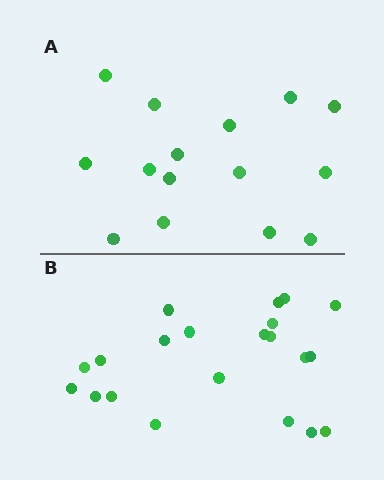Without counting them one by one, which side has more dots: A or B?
Region B (the bottom region) has more dots.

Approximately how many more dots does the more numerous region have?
Region B has about 6 more dots than region A.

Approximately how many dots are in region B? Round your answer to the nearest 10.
About 20 dots. (The exact count is 21, which rounds to 20.)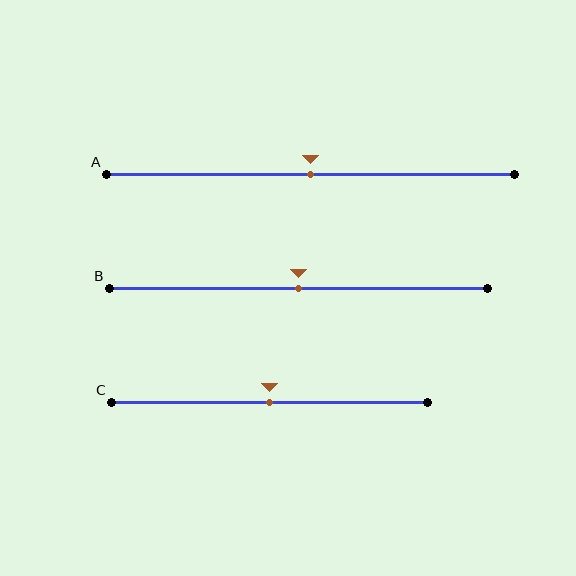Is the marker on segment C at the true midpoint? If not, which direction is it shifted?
Yes, the marker on segment C is at the true midpoint.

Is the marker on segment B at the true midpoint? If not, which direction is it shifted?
Yes, the marker on segment B is at the true midpoint.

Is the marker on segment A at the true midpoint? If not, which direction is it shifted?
Yes, the marker on segment A is at the true midpoint.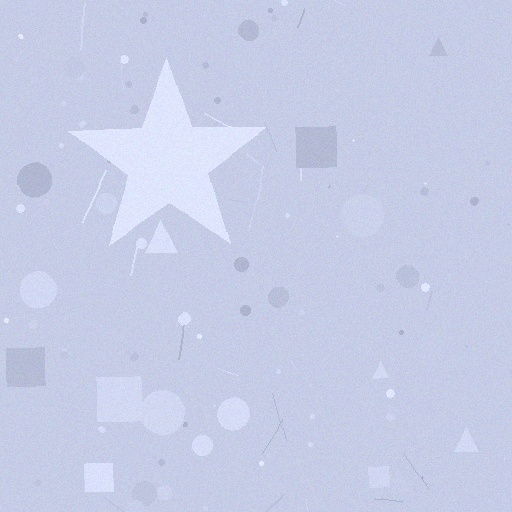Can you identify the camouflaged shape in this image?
The camouflaged shape is a star.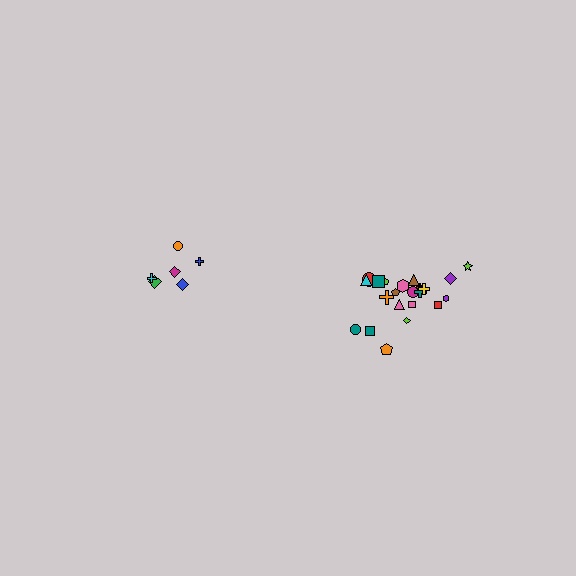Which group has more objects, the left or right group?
The right group.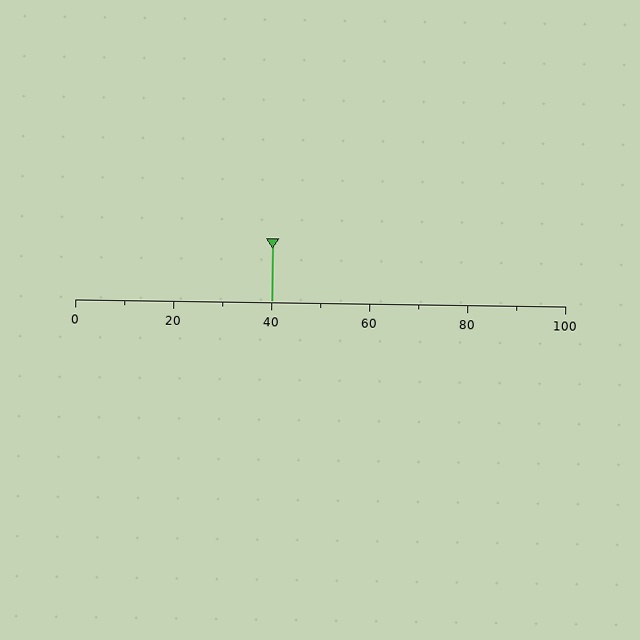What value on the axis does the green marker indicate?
The marker indicates approximately 40.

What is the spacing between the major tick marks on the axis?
The major ticks are spaced 20 apart.